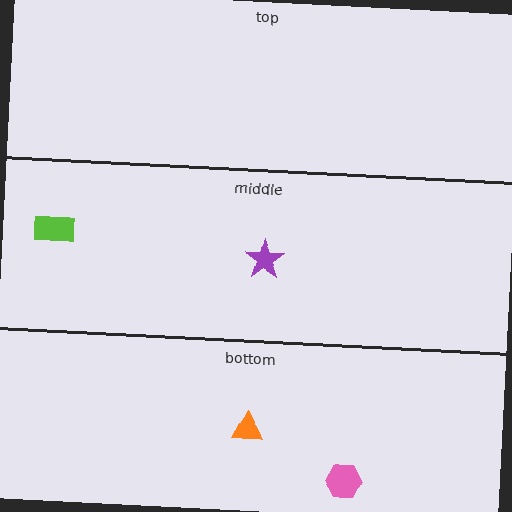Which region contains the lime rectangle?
The middle region.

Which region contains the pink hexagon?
The bottom region.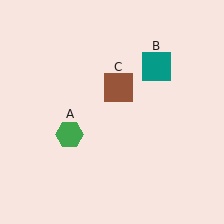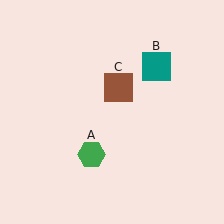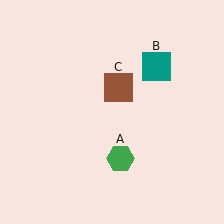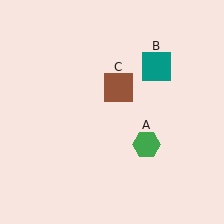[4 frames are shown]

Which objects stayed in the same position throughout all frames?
Teal square (object B) and brown square (object C) remained stationary.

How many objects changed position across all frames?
1 object changed position: green hexagon (object A).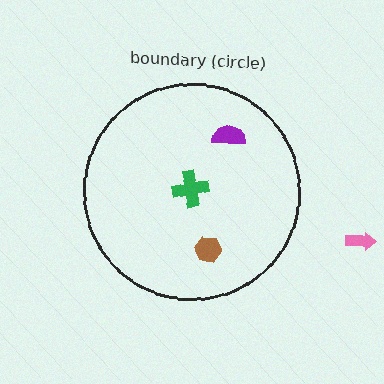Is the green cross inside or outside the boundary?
Inside.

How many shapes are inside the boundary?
3 inside, 1 outside.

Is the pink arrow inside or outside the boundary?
Outside.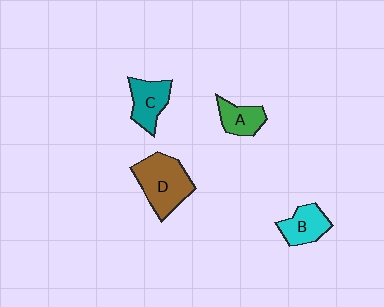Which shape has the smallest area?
Shape A (green).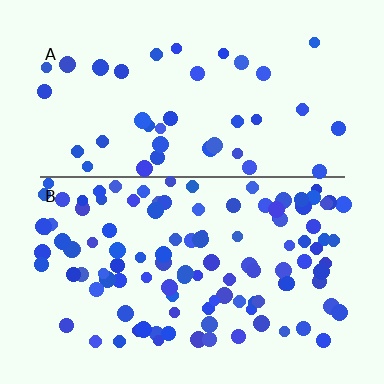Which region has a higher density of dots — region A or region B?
B (the bottom).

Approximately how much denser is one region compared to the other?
Approximately 2.8× — region B over region A.